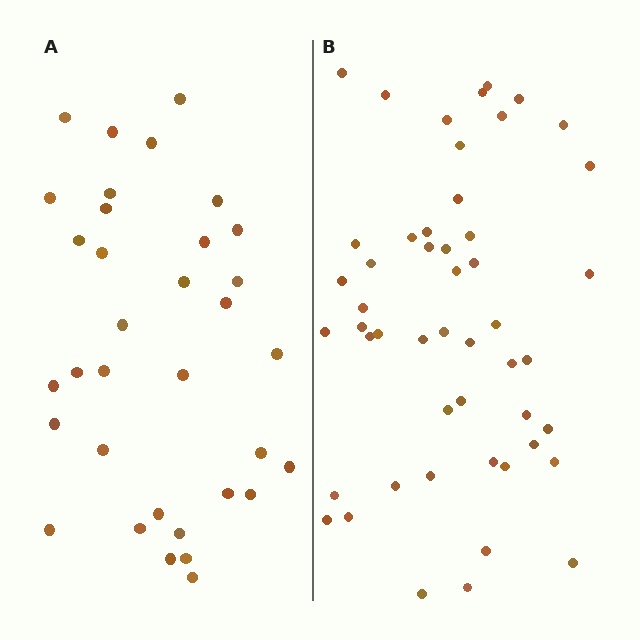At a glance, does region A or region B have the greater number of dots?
Region B (the right region) has more dots.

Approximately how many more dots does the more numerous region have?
Region B has approximately 15 more dots than region A.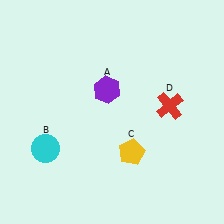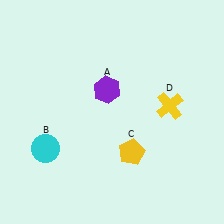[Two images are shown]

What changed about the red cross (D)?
In Image 1, D is red. In Image 2, it changed to yellow.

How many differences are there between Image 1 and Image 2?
There is 1 difference between the two images.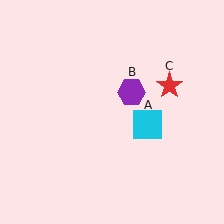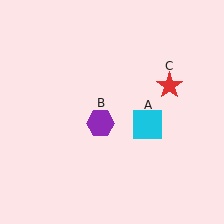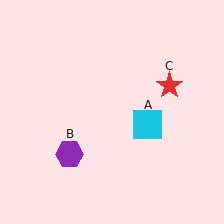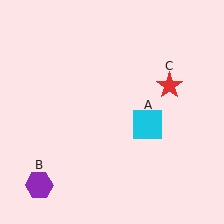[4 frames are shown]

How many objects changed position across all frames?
1 object changed position: purple hexagon (object B).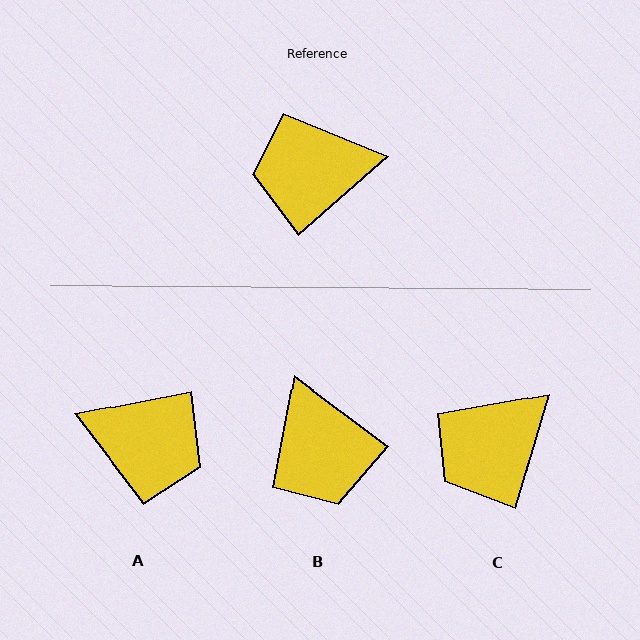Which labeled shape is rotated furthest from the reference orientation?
A, about 150 degrees away.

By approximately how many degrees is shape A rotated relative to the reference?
Approximately 150 degrees counter-clockwise.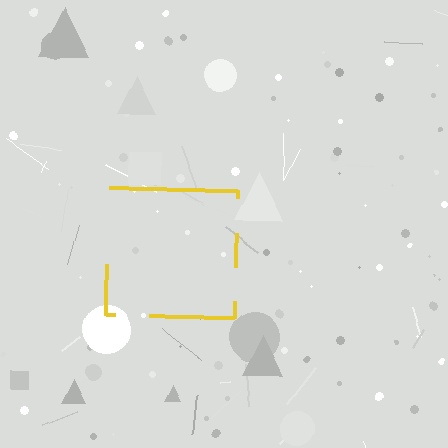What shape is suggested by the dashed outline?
The dashed outline suggests a square.